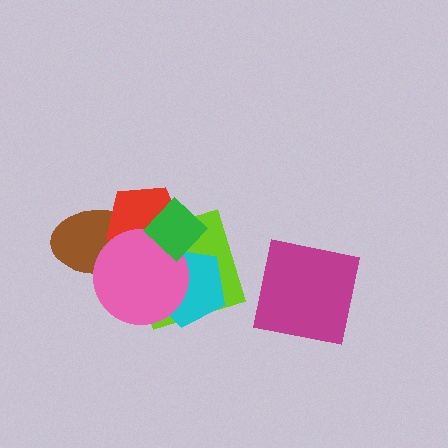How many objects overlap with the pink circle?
5 objects overlap with the pink circle.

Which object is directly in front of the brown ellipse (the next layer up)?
The red pentagon is directly in front of the brown ellipse.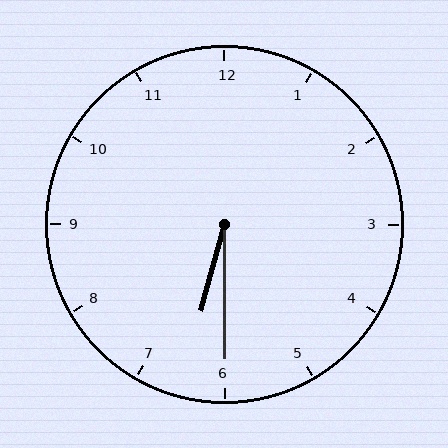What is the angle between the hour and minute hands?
Approximately 15 degrees.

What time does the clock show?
6:30.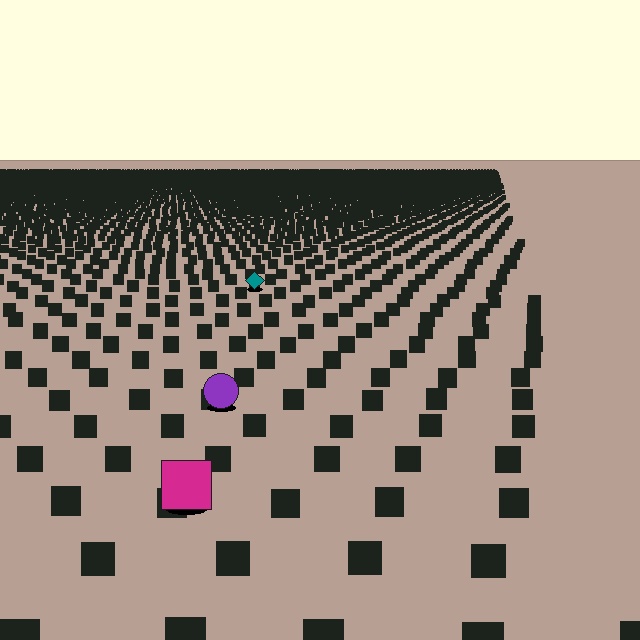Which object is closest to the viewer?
The magenta square is closest. The texture marks near it are larger and more spread out.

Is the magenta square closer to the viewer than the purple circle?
Yes. The magenta square is closer — you can tell from the texture gradient: the ground texture is coarser near it.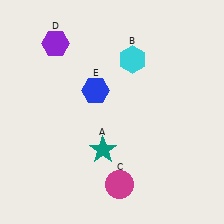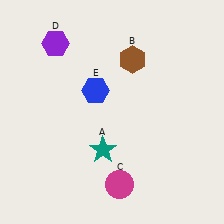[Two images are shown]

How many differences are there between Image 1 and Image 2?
There is 1 difference between the two images.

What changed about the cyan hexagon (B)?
In Image 1, B is cyan. In Image 2, it changed to brown.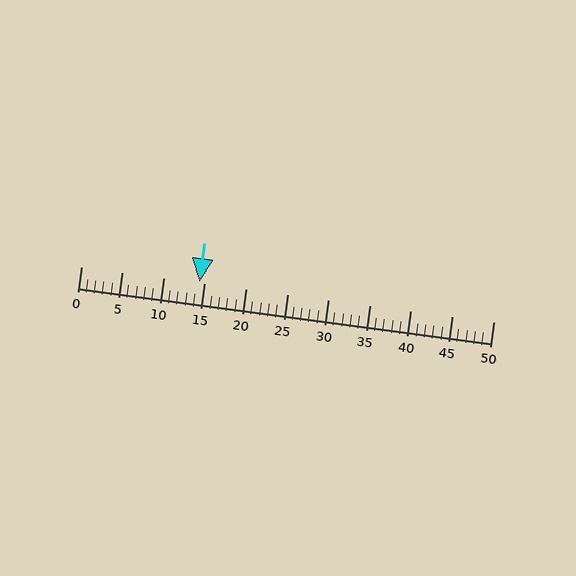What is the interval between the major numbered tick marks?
The major tick marks are spaced 5 units apart.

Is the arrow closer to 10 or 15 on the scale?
The arrow is closer to 15.